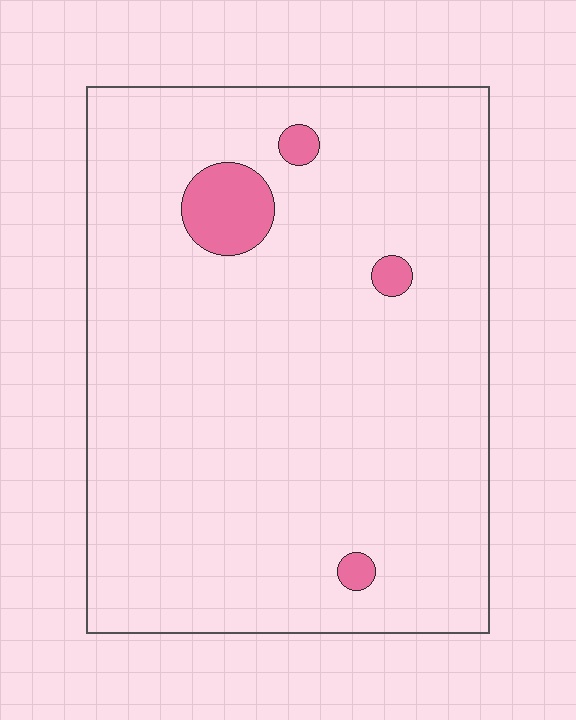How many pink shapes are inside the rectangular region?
4.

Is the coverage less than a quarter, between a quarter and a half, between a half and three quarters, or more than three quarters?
Less than a quarter.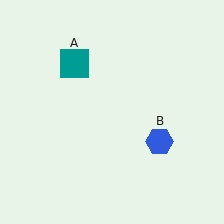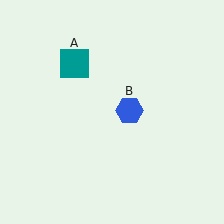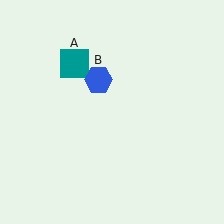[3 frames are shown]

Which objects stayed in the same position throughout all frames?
Teal square (object A) remained stationary.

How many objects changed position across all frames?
1 object changed position: blue hexagon (object B).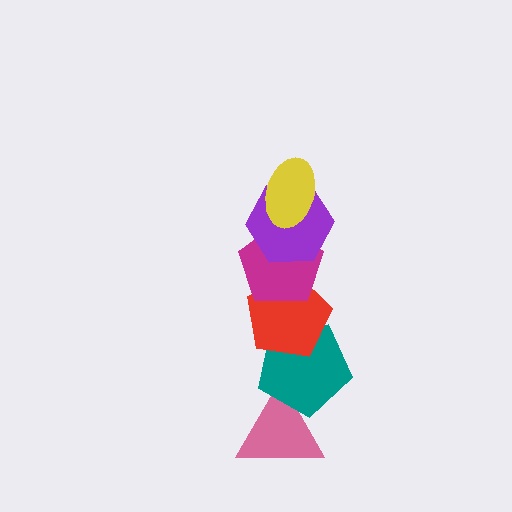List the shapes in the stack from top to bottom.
From top to bottom: the yellow ellipse, the purple hexagon, the magenta pentagon, the red pentagon, the teal pentagon, the pink triangle.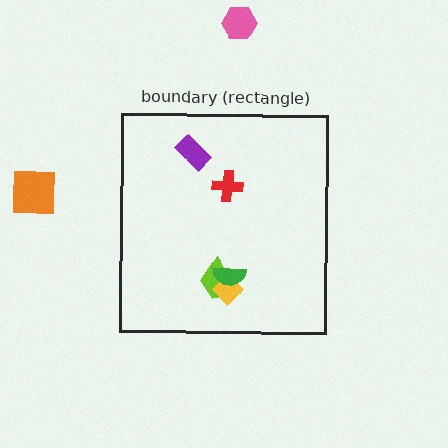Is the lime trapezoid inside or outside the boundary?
Inside.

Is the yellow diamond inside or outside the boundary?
Inside.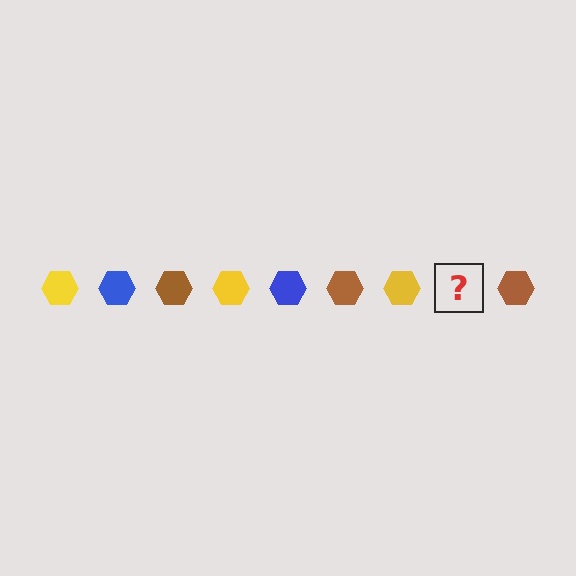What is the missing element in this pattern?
The missing element is a blue hexagon.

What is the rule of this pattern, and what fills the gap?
The rule is that the pattern cycles through yellow, blue, brown hexagons. The gap should be filled with a blue hexagon.